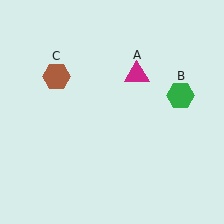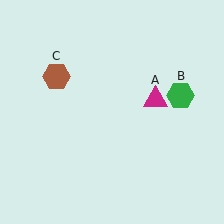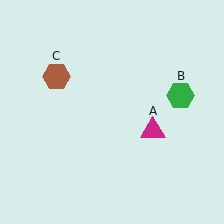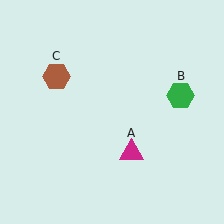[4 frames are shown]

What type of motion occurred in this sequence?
The magenta triangle (object A) rotated clockwise around the center of the scene.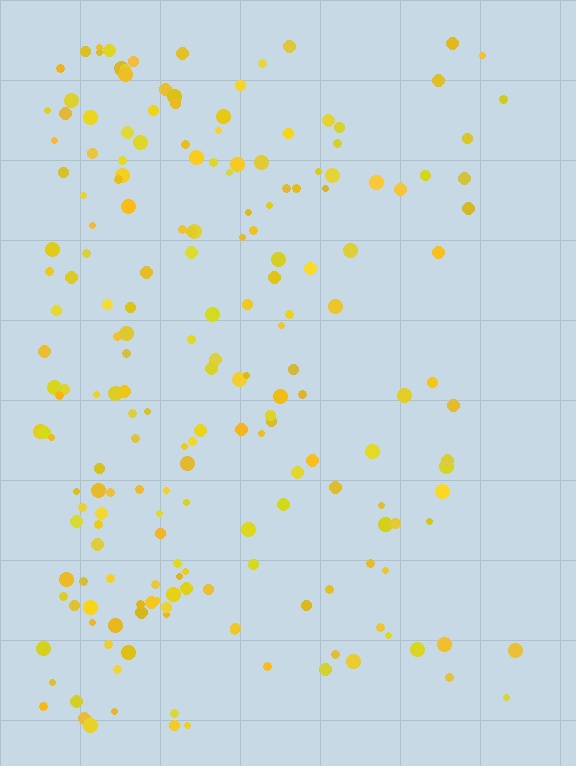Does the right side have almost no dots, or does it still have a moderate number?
Still a moderate number, just noticeably fewer than the left.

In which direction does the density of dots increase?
From right to left, with the left side densest.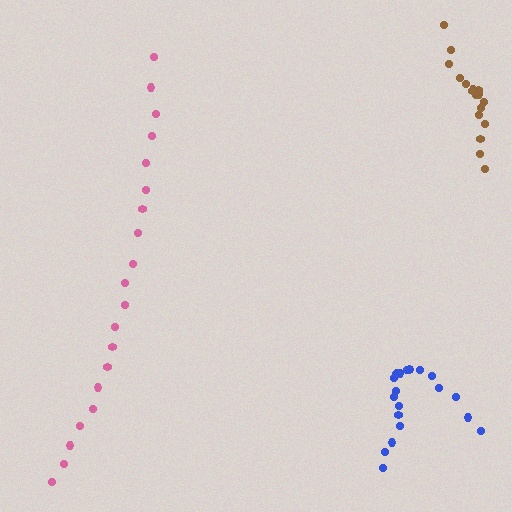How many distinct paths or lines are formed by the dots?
There are 3 distinct paths.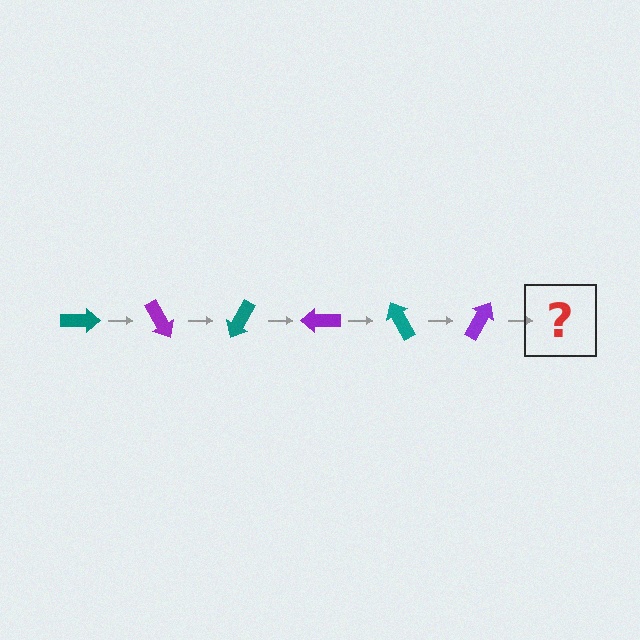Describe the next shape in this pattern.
It should be a teal arrow, rotated 360 degrees from the start.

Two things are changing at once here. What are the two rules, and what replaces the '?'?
The two rules are that it rotates 60 degrees each step and the color cycles through teal and purple. The '?' should be a teal arrow, rotated 360 degrees from the start.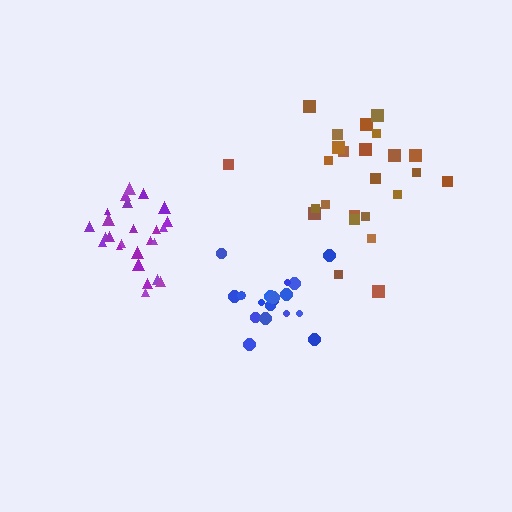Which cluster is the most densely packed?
Purple.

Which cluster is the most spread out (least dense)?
Brown.